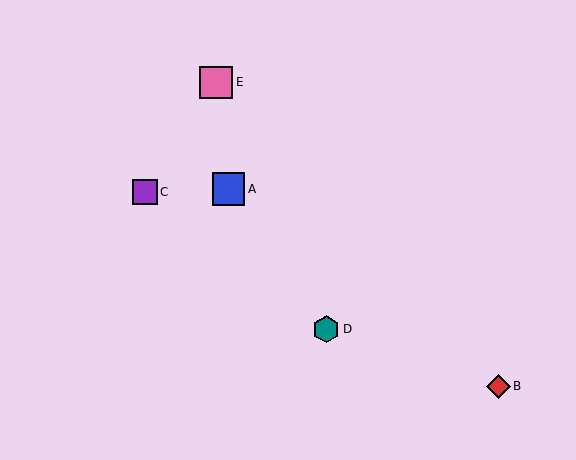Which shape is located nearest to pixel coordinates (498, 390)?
The red diamond (labeled B) at (498, 386) is nearest to that location.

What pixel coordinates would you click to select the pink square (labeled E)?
Click at (216, 82) to select the pink square E.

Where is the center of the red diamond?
The center of the red diamond is at (498, 386).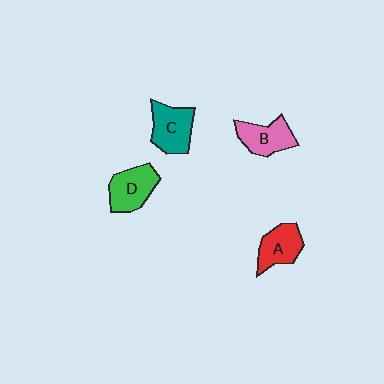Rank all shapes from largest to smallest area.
From largest to smallest: C (teal), D (green), B (pink), A (red).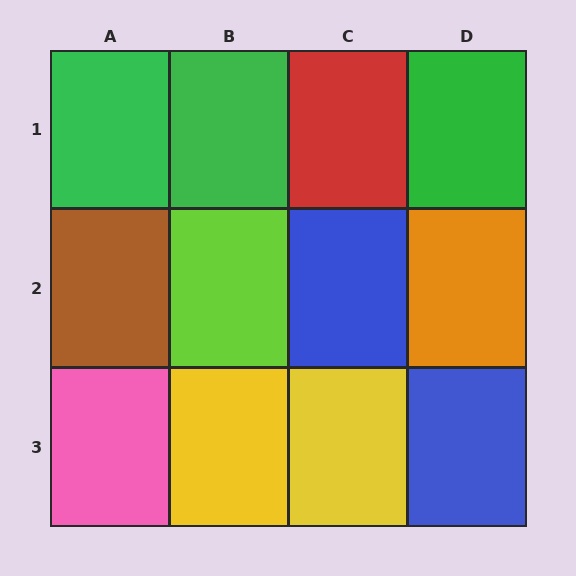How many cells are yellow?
2 cells are yellow.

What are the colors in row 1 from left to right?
Green, green, red, green.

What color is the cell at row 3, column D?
Blue.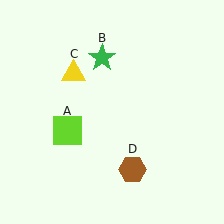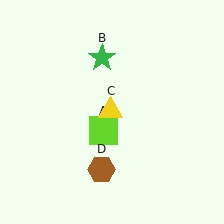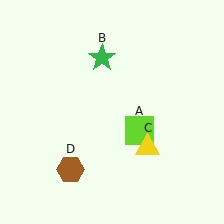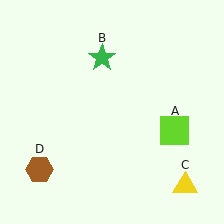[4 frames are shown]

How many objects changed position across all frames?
3 objects changed position: lime square (object A), yellow triangle (object C), brown hexagon (object D).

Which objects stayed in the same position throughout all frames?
Green star (object B) remained stationary.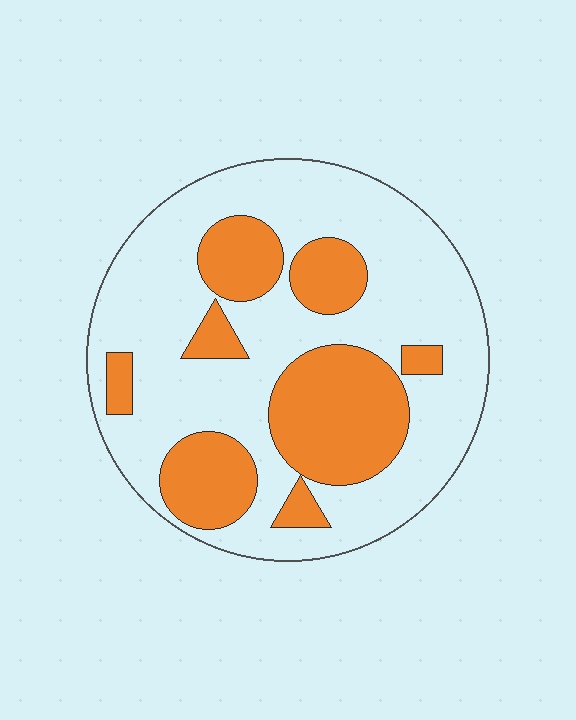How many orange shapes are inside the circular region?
8.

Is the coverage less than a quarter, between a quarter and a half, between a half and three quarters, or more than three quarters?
Between a quarter and a half.